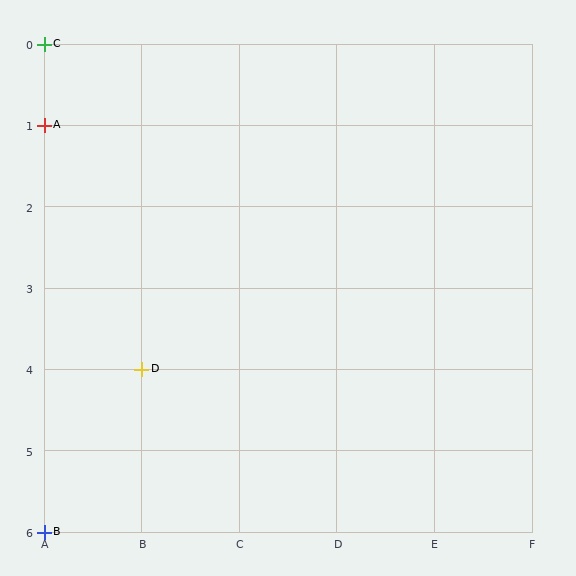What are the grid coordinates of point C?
Point C is at grid coordinates (A, 0).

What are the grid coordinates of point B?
Point B is at grid coordinates (A, 6).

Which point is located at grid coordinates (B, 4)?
Point D is at (B, 4).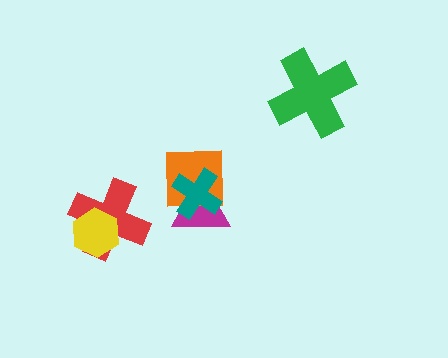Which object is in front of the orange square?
The teal cross is in front of the orange square.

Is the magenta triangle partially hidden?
Yes, it is partially covered by another shape.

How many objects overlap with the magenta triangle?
2 objects overlap with the magenta triangle.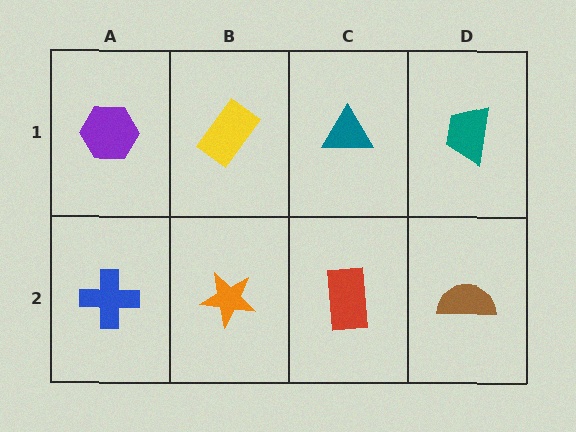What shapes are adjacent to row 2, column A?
A purple hexagon (row 1, column A), an orange star (row 2, column B).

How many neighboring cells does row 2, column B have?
3.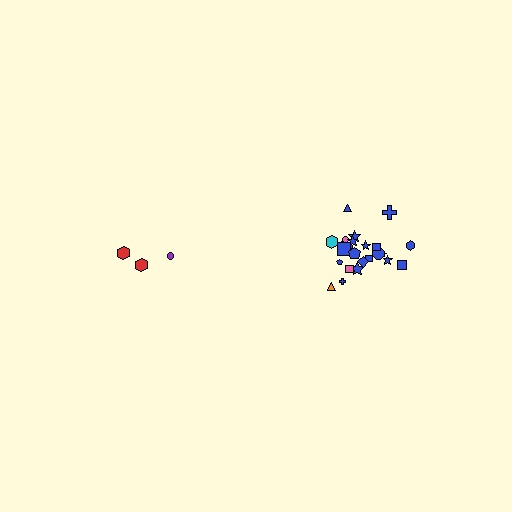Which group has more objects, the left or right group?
The right group.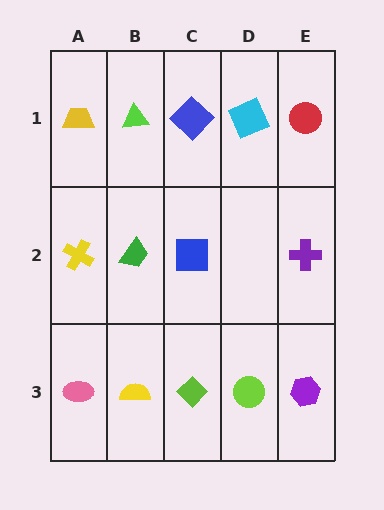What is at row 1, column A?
A yellow trapezoid.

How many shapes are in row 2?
4 shapes.